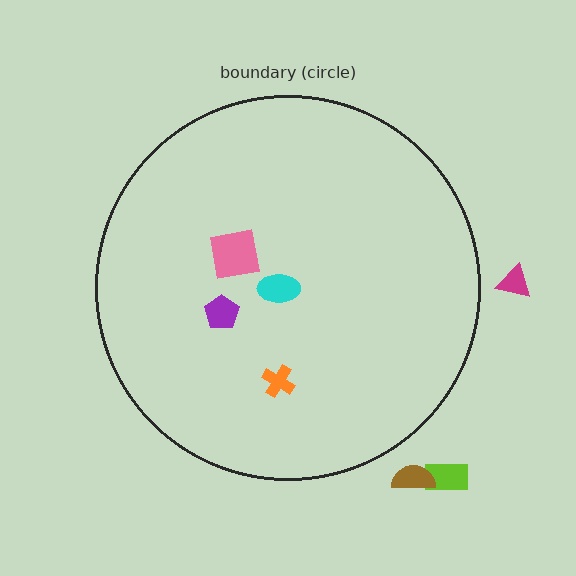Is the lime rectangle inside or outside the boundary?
Outside.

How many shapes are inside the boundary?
4 inside, 3 outside.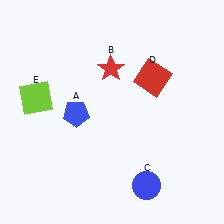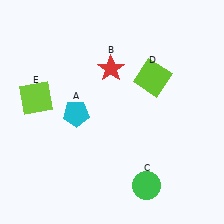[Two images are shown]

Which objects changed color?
A changed from blue to cyan. C changed from blue to green. D changed from red to lime.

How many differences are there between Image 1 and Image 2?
There are 3 differences between the two images.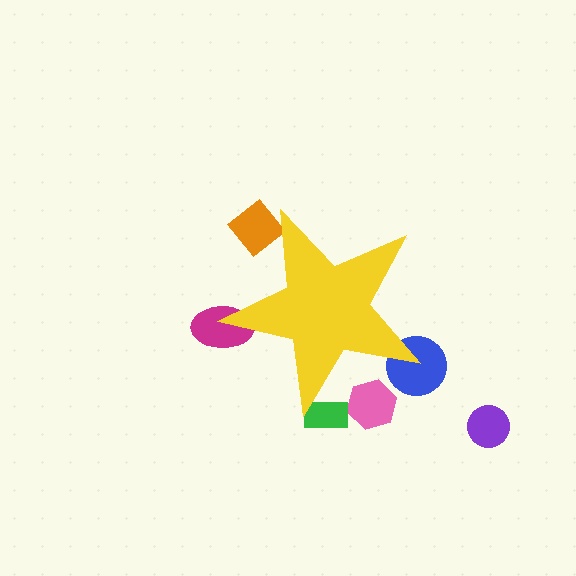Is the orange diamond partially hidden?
Yes, the orange diamond is partially hidden behind the yellow star.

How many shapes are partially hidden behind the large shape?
5 shapes are partially hidden.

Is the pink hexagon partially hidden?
Yes, the pink hexagon is partially hidden behind the yellow star.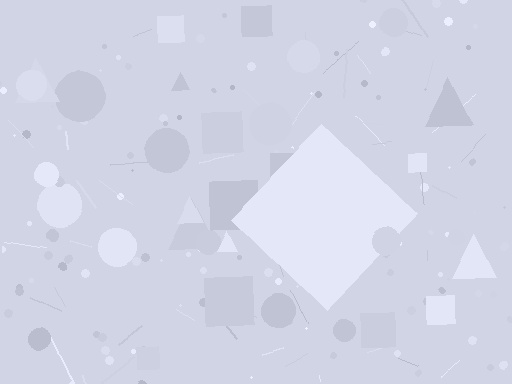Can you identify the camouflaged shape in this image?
The camouflaged shape is a diamond.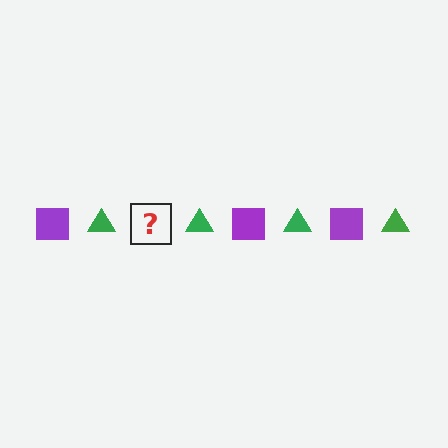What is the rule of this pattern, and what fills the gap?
The rule is that the pattern alternates between purple square and green triangle. The gap should be filled with a purple square.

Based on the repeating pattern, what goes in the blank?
The blank should be a purple square.